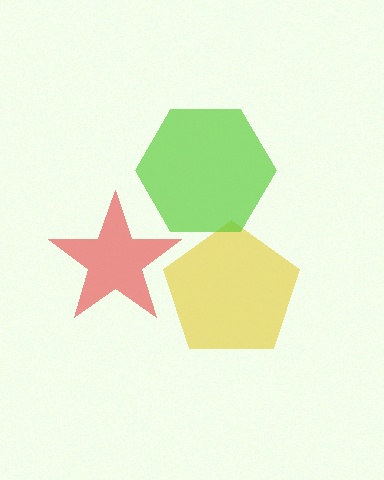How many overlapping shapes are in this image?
There are 3 overlapping shapes in the image.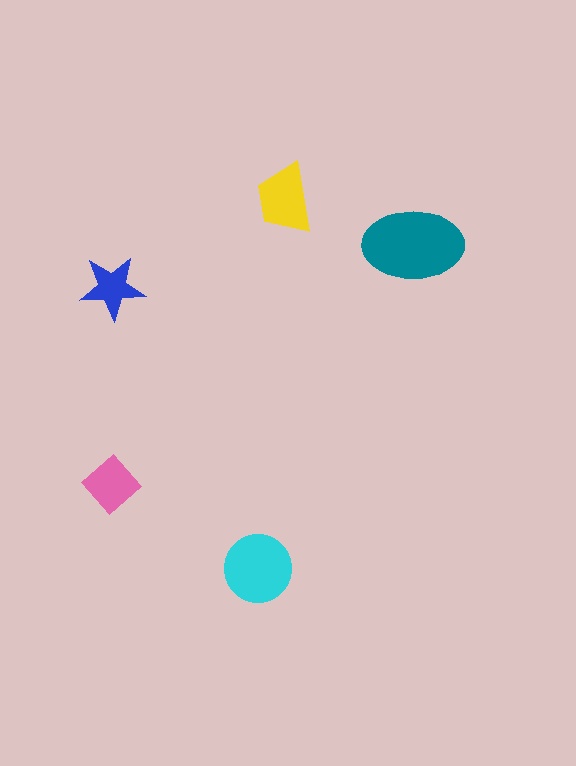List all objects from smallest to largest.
The blue star, the pink diamond, the yellow trapezoid, the cyan circle, the teal ellipse.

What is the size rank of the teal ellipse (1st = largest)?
1st.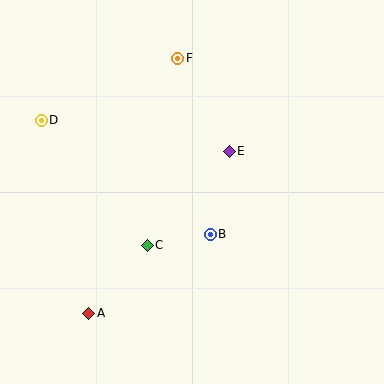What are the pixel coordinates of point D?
Point D is at (41, 120).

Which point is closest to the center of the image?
Point B at (210, 234) is closest to the center.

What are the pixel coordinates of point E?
Point E is at (229, 151).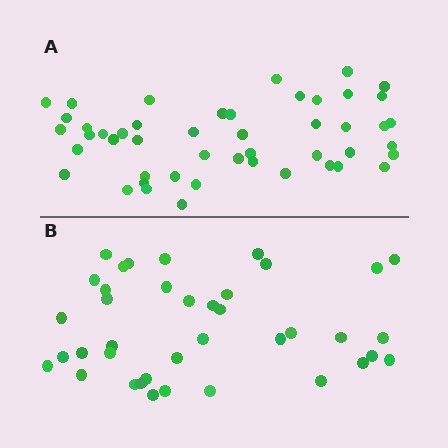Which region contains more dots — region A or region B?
Region A (the top region) has more dots.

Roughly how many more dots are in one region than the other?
Region A has roughly 8 or so more dots than region B.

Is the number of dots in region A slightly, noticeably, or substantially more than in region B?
Region A has only slightly more — the two regions are fairly close. The ratio is roughly 1.2 to 1.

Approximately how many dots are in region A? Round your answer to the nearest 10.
About 50 dots. (The exact count is 48, which rounds to 50.)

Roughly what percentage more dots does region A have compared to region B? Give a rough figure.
About 25% more.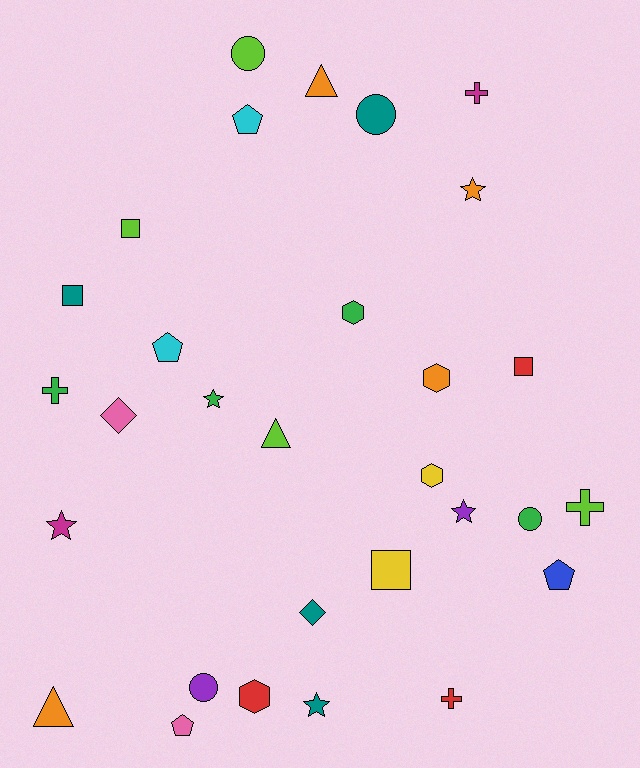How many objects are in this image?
There are 30 objects.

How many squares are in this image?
There are 4 squares.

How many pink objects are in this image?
There are 2 pink objects.